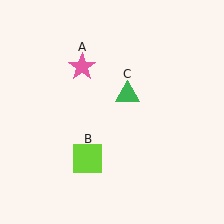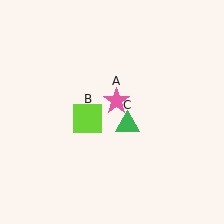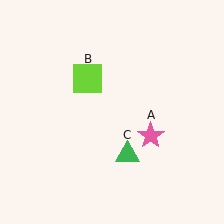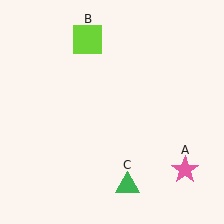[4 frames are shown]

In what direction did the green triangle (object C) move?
The green triangle (object C) moved down.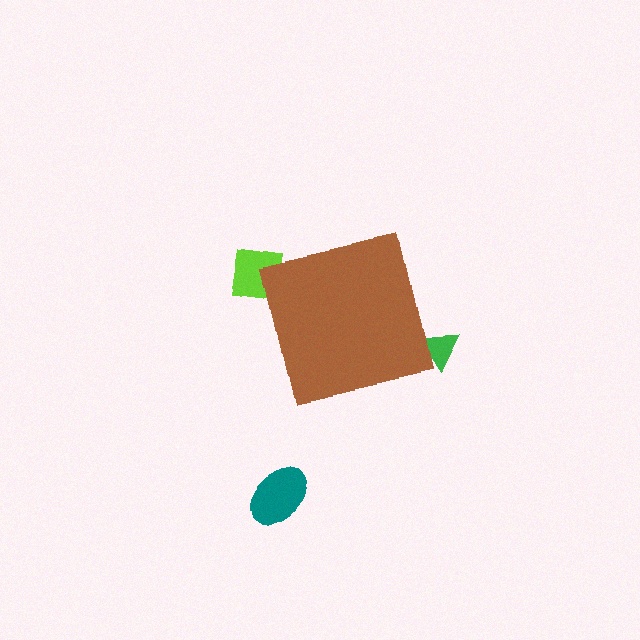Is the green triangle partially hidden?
Yes, the green triangle is partially hidden behind the brown square.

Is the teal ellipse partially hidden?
No, the teal ellipse is fully visible.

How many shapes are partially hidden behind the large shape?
2 shapes are partially hidden.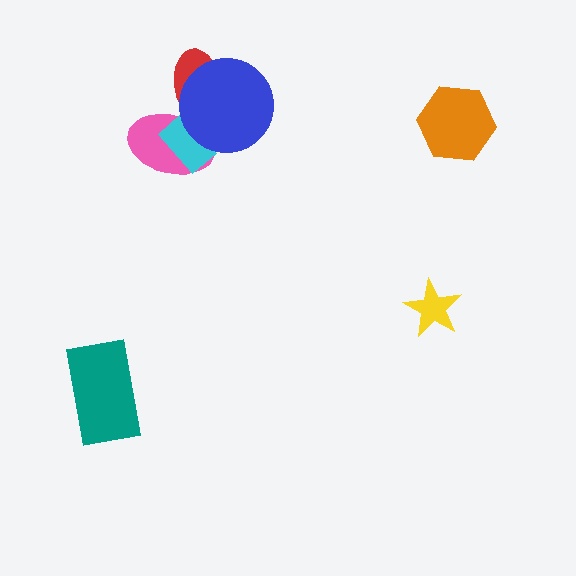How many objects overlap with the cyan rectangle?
2 objects overlap with the cyan rectangle.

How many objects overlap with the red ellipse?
2 objects overlap with the red ellipse.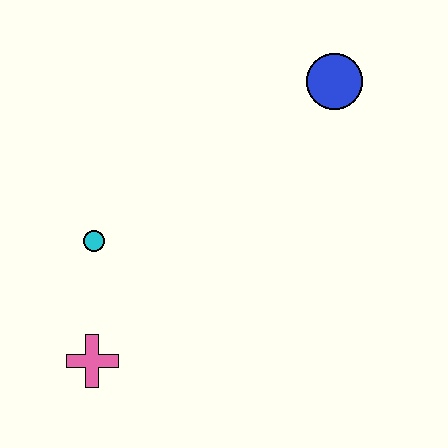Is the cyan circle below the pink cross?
No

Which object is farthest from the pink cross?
The blue circle is farthest from the pink cross.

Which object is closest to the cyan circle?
The pink cross is closest to the cyan circle.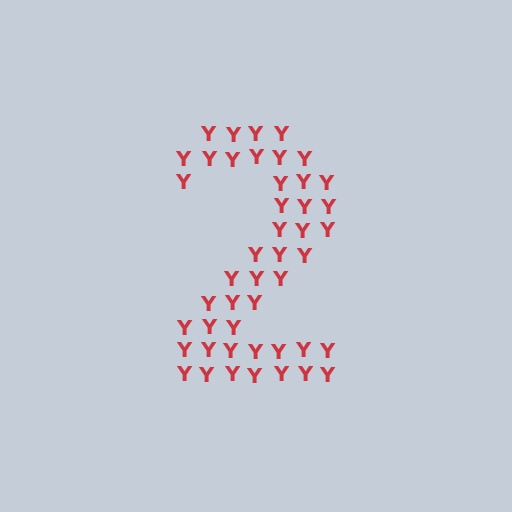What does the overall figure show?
The overall figure shows the digit 2.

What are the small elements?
The small elements are letter Y's.